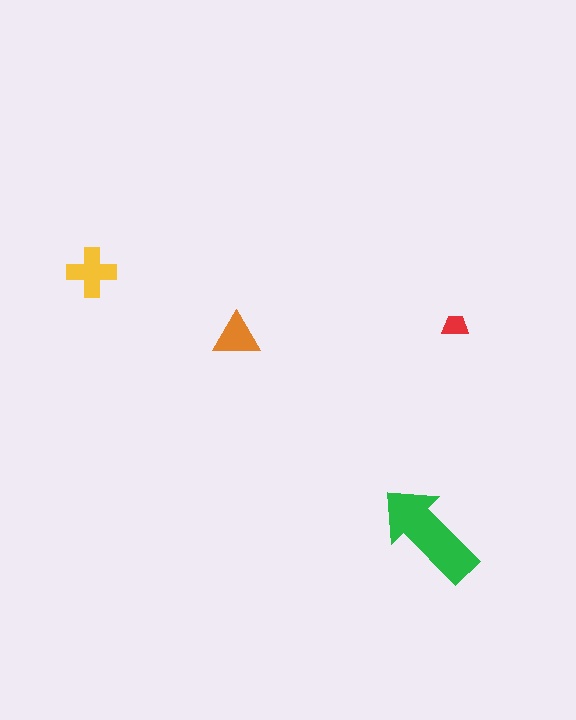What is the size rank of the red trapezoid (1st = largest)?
4th.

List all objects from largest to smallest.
The green arrow, the yellow cross, the orange triangle, the red trapezoid.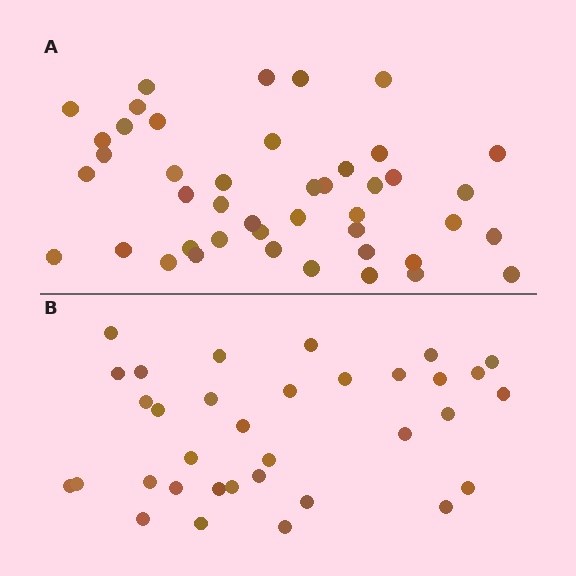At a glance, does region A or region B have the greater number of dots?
Region A (the top region) has more dots.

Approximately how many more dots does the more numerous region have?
Region A has roughly 10 or so more dots than region B.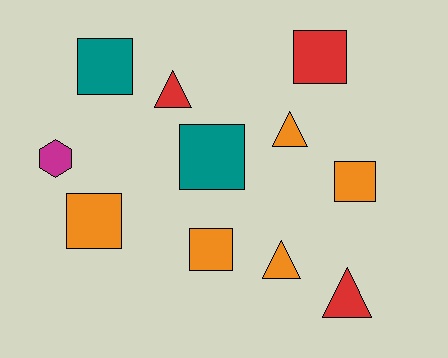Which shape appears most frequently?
Square, with 6 objects.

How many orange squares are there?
There are 3 orange squares.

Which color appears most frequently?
Orange, with 5 objects.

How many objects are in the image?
There are 11 objects.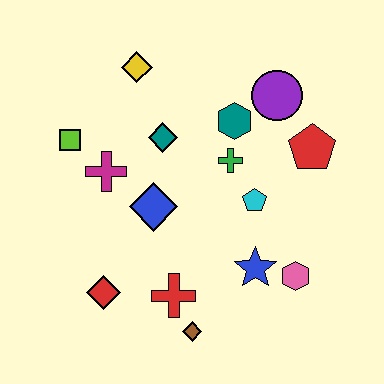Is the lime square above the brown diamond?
Yes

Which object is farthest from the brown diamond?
The yellow diamond is farthest from the brown diamond.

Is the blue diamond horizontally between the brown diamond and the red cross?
No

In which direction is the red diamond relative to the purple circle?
The red diamond is below the purple circle.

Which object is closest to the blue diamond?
The magenta cross is closest to the blue diamond.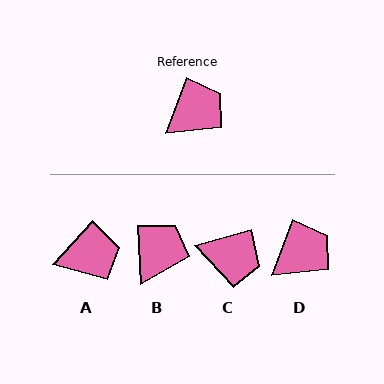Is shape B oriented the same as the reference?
No, it is off by about 24 degrees.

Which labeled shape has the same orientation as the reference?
D.